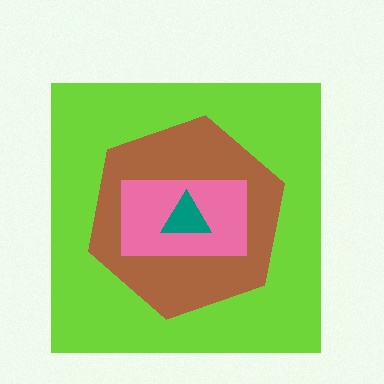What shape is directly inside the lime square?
The brown hexagon.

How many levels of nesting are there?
4.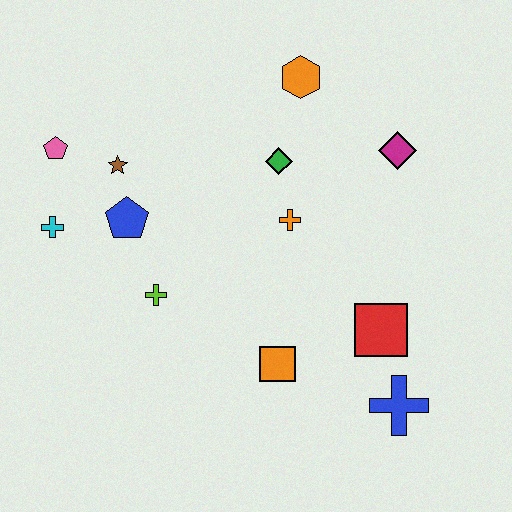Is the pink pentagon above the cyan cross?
Yes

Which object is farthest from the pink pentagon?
The blue cross is farthest from the pink pentagon.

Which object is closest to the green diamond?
The orange cross is closest to the green diamond.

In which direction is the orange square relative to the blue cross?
The orange square is to the left of the blue cross.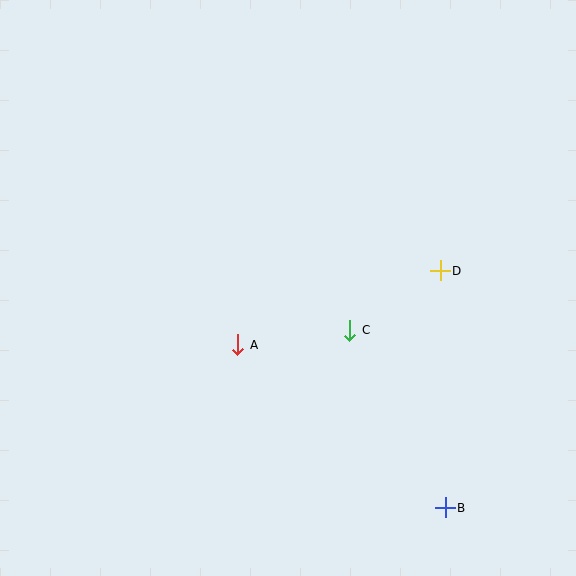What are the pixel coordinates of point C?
Point C is at (350, 330).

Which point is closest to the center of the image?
Point C at (350, 330) is closest to the center.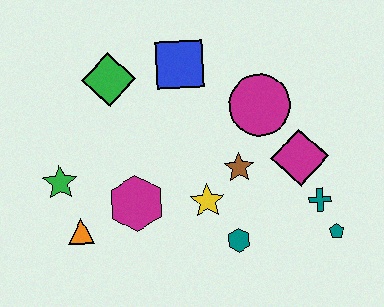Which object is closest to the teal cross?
The teal pentagon is closest to the teal cross.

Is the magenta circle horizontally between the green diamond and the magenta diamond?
Yes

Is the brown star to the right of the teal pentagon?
No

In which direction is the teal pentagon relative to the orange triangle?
The teal pentagon is to the right of the orange triangle.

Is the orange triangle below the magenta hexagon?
Yes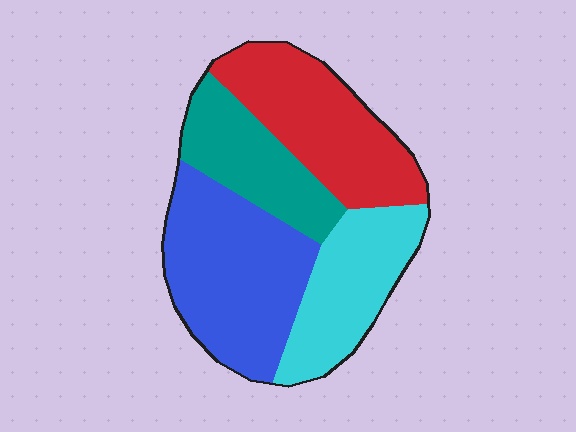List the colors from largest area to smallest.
From largest to smallest: blue, red, cyan, teal.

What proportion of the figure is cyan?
Cyan takes up about one fifth (1/5) of the figure.